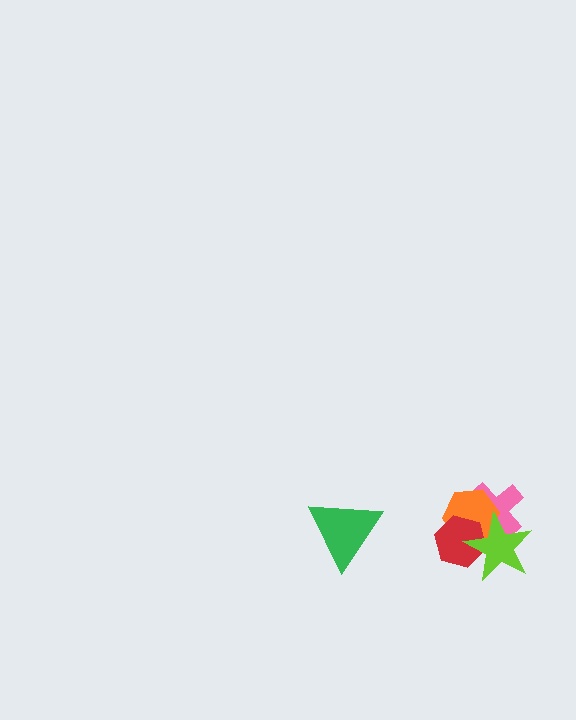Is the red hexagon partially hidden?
Yes, it is partially covered by another shape.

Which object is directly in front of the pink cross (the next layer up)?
The orange hexagon is directly in front of the pink cross.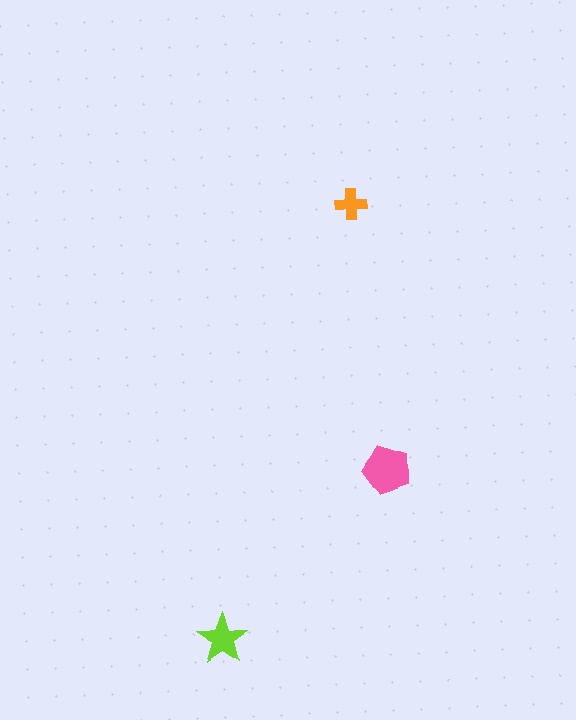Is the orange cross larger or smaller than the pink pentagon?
Smaller.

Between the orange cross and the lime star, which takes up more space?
The lime star.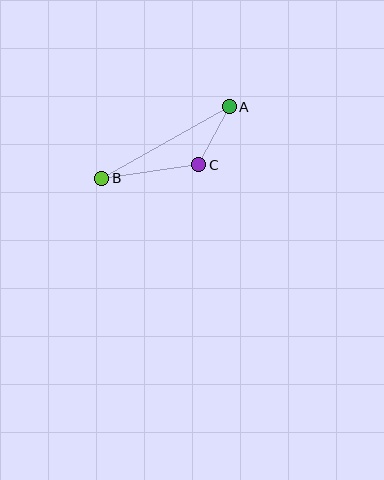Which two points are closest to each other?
Points A and C are closest to each other.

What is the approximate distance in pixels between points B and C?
The distance between B and C is approximately 98 pixels.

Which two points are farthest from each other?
Points A and B are farthest from each other.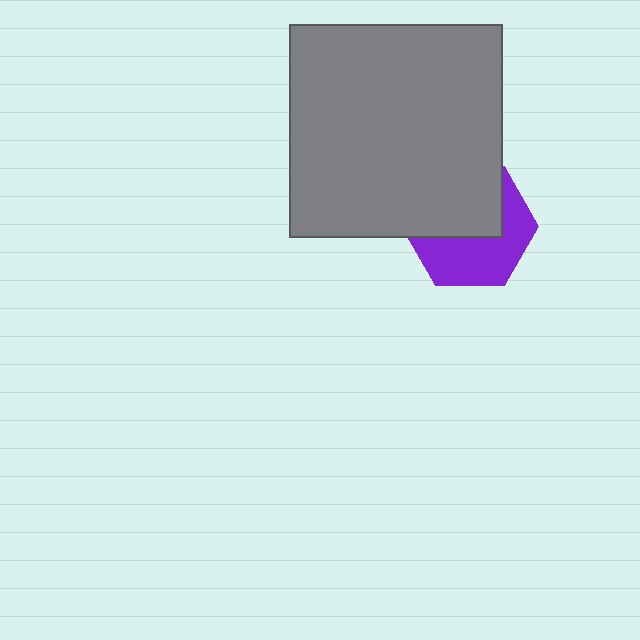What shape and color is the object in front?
The object in front is a gray square.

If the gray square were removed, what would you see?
You would see the complete purple hexagon.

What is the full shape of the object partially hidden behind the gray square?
The partially hidden object is a purple hexagon.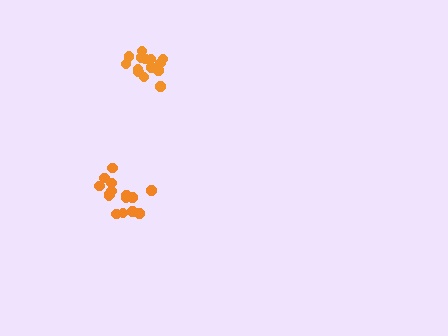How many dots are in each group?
Group 1: 15 dots, Group 2: 14 dots (29 total).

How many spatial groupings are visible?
There are 2 spatial groupings.